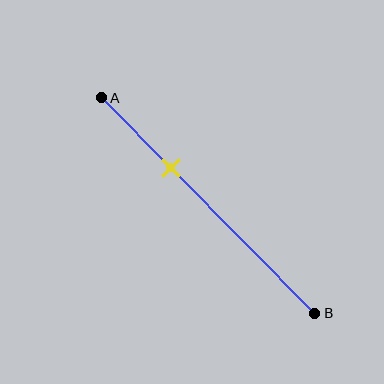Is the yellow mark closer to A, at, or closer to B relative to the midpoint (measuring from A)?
The yellow mark is closer to point A than the midpoint of segment AB.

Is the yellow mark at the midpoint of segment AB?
No, the mark is at about 35% from A, not at the 50% midpoint.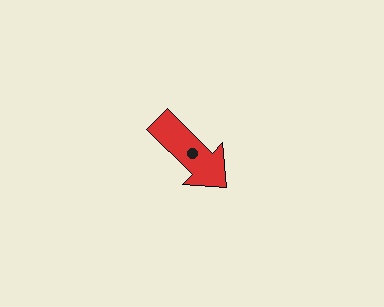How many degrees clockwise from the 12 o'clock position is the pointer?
Approximately 134 degrees.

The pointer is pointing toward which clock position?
Roughly 4 o'clock.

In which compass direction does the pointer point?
Southeast.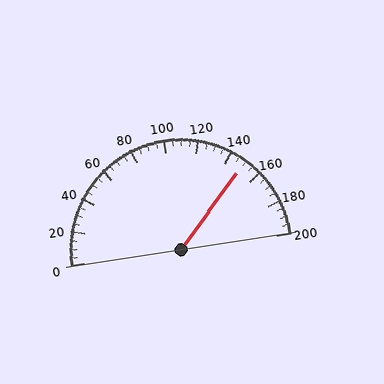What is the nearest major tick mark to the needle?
The nearest major tick mark is 160.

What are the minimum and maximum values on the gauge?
The gauge ranges from 0 to 200.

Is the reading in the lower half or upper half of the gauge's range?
The reading is in the upper half of the range (0 to 200).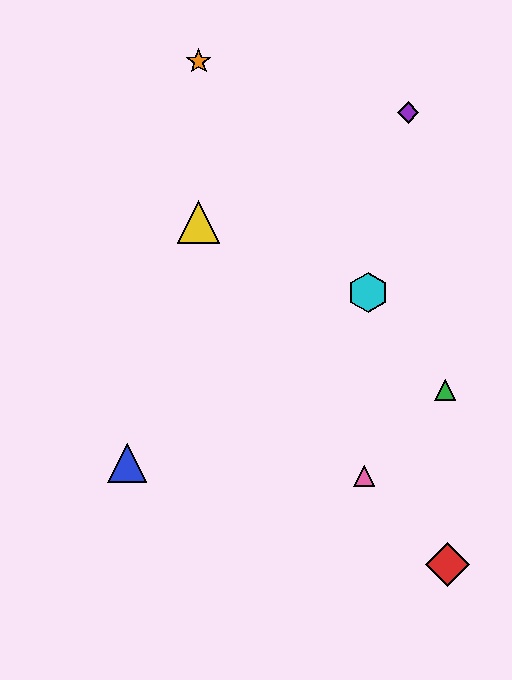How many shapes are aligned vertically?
2 shapes (the yellow triangle, the orange star) are aligned vertically.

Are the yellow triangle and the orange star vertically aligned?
Yes, both are at x≈199.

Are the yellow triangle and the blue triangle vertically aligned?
No, the yellow triangle is at x≈199 and the blue triangle is at x≈127.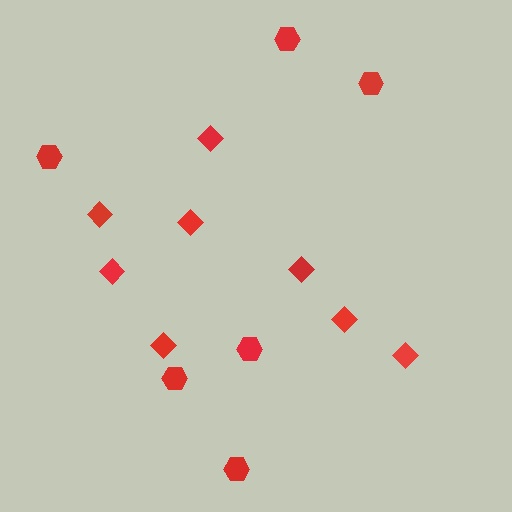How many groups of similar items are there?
There are 2 groups: one group of diamonds (8) and one group of hexagons (6).